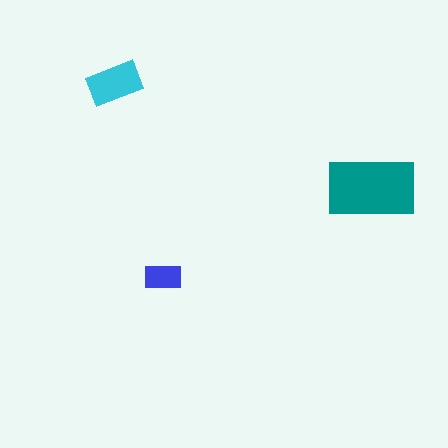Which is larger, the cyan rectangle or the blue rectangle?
The cyan one.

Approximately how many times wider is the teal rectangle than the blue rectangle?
About 2.5 times wider.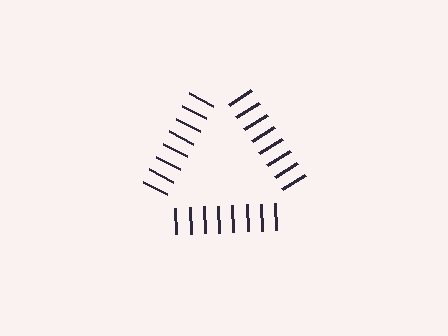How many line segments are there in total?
24 — 8 along each of the 3 edges.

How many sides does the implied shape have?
3 sides — the line-ends trace a triangle.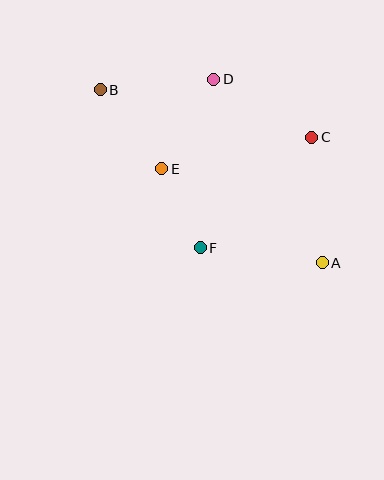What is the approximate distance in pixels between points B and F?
The distance between B and F is approximately 187 pixels.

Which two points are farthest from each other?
Points A and B are farthest from each other.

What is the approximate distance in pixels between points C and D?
The distance between C and D is approximately 114 pixels.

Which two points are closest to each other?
Points E and F are closest to each other.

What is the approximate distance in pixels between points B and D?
The distance between B and D is approximately 114 pixels.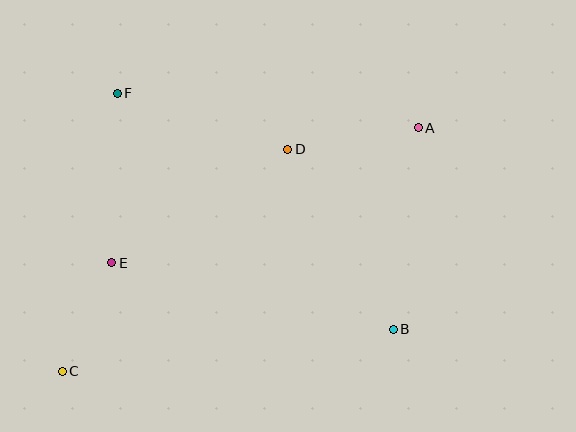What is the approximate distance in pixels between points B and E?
The distance between B and E is approximately 290 pixels.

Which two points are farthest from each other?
Points A and C are farthest from each other.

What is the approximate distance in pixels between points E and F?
The distance between E and F is approximately 170 pixels.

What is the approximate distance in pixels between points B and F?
The distance between B and F is approximately 363 pixels.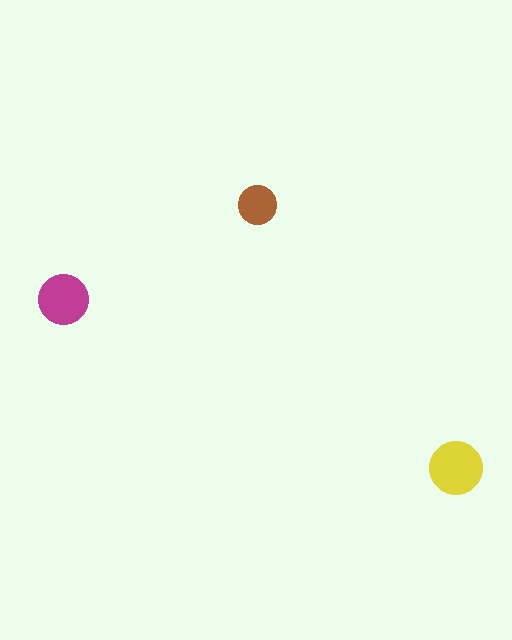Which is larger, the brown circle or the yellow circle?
The yellow one.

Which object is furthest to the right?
The yellow circle is rightmost.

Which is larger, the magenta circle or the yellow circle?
The yellow one.